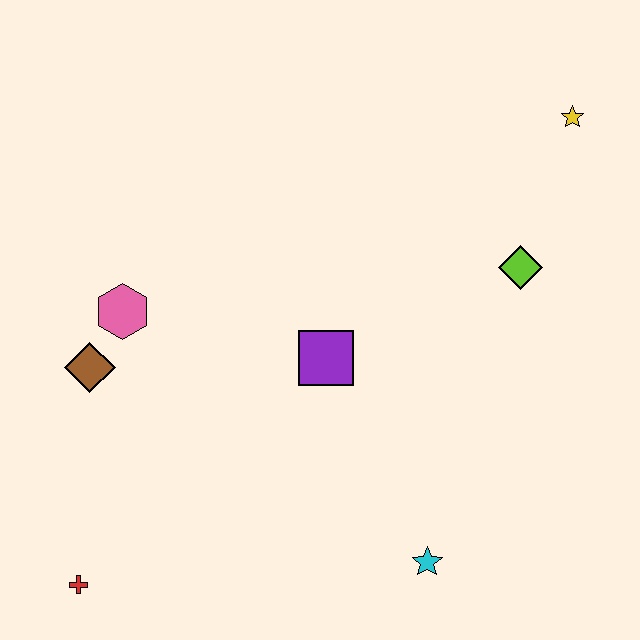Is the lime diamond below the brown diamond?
No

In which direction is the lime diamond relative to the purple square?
The lime diamond is to the right of the purple square.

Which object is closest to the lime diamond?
The yellow star is closest to the lime diamond.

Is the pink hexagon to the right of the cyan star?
No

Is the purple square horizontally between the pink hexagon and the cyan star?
Yes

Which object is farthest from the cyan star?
The yellow star is farthest from the cyan star.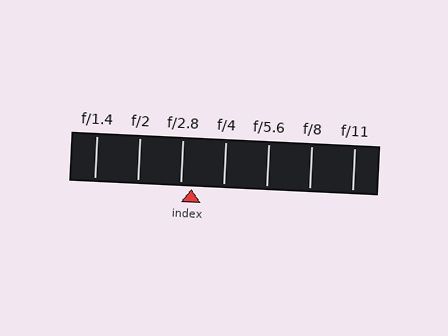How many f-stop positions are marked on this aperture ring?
There are 7 f-stop positions marked.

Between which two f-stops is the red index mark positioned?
The index mark is between f/2.8 and f/4.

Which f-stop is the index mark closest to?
The index mark is closest to f/2.8.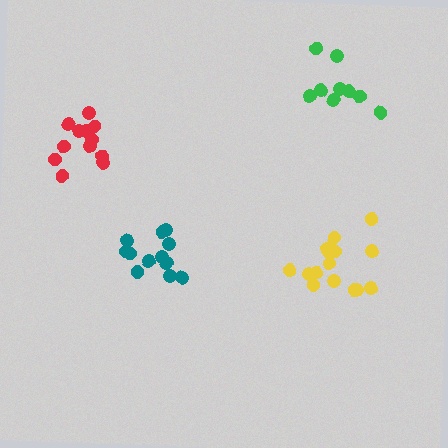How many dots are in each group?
Group 1: 12 dots, Group 2: 9 dots, Group 3: 12 dots, Group 4: 15 dots (48 total).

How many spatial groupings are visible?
There are 4 spatial groupings.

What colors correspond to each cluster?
The clusters are colored: teal, green, red, yellow.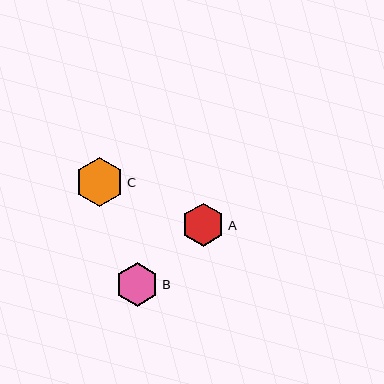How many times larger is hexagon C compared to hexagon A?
Hexagon C is approximately 1.2 times the size of hexagon A.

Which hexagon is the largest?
Hexagon C is the largest with a size of approximately 49 pixels.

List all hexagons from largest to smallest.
From largest to smallest: C, B, A.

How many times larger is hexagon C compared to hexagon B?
Hexagon C is approximately 1.1 times the size of hexagon B.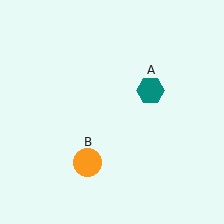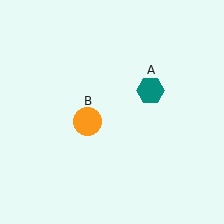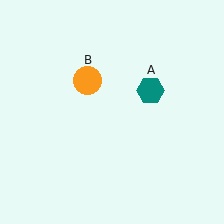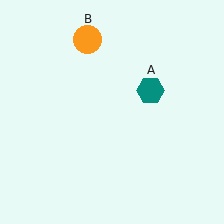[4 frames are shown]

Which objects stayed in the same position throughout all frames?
Teal hexagon (object A) remained stationary.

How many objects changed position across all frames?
1 object changed position: orange circle (object B).